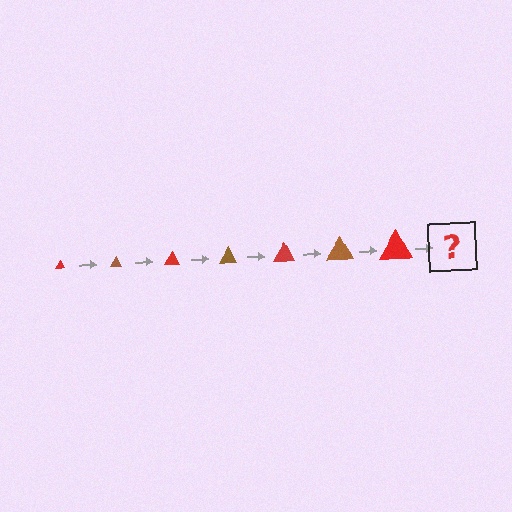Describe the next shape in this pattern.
It should be a brown triangle, larger than the previous one.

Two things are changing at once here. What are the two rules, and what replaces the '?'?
The two rules are that the triangle grows larger each step and the color cycles through red and brown. The '?' should be a brown triangle, larger than the previous one.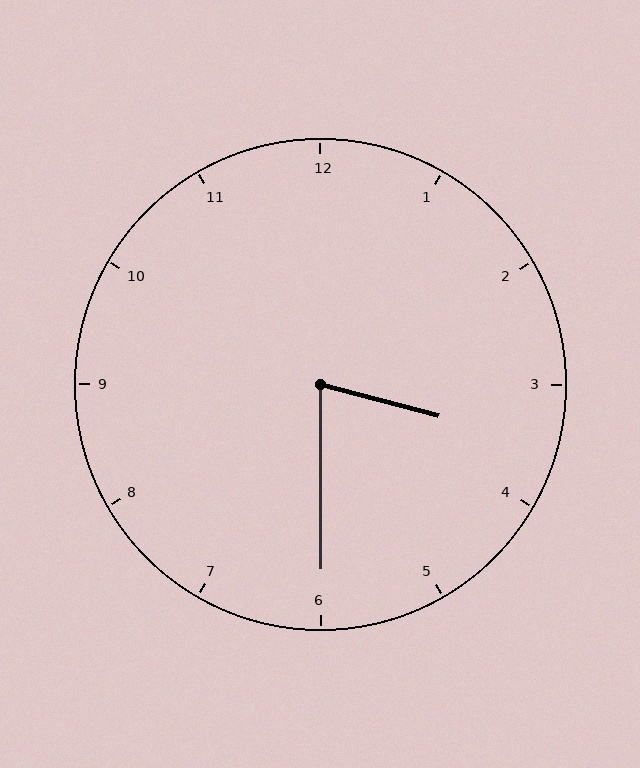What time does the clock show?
3:30.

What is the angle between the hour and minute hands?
Approximately 75 degrees.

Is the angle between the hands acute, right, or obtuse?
It is acute.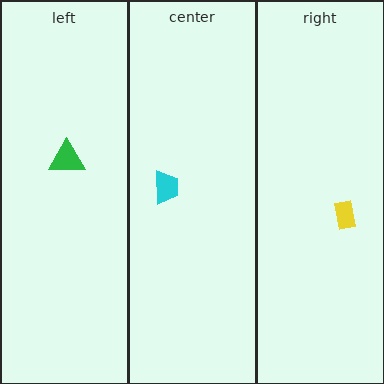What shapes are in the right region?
The yellow rectangle.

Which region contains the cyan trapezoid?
The center region.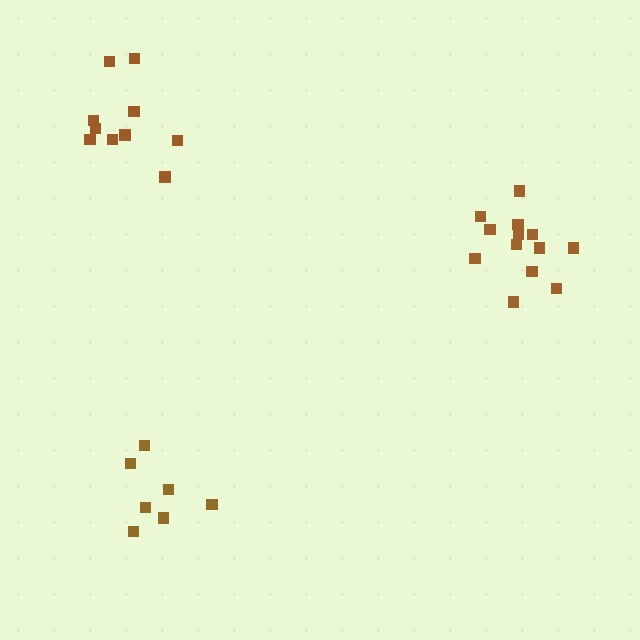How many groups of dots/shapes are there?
There are 3 groups.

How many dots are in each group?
Group 1: 13 dots, Group 2: 7 dots, Group 3: 10 dots (30 total).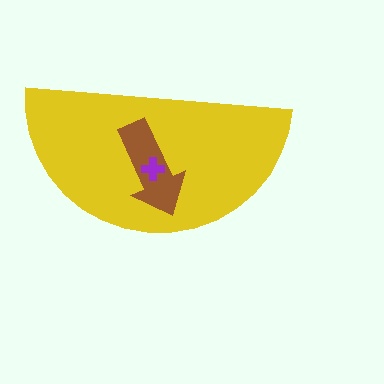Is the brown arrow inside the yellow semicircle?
Yes.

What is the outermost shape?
The yellow semicircle.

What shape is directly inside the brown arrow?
The purple cross.